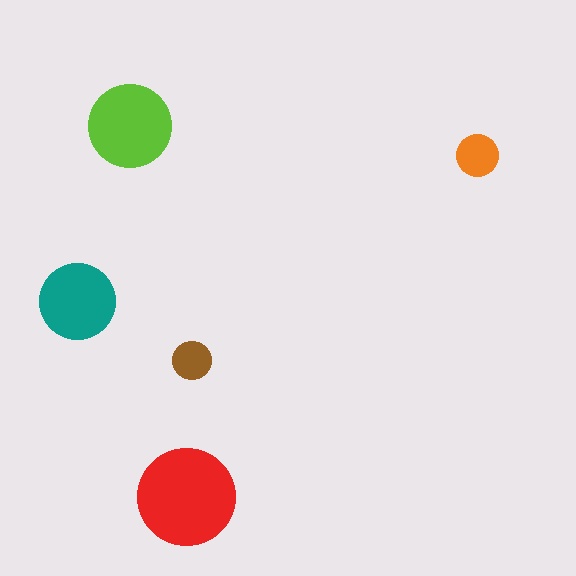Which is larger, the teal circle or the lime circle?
The lime one.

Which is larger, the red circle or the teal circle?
The red one.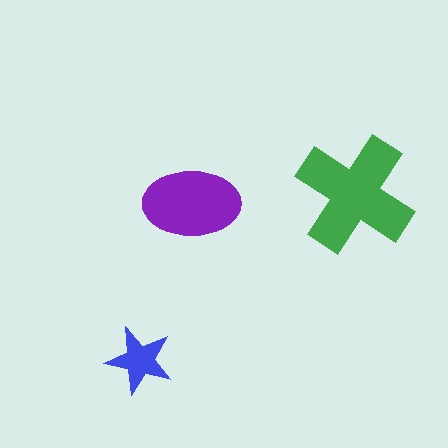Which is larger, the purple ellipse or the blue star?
The purple ellipse.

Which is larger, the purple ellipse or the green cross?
The green cross.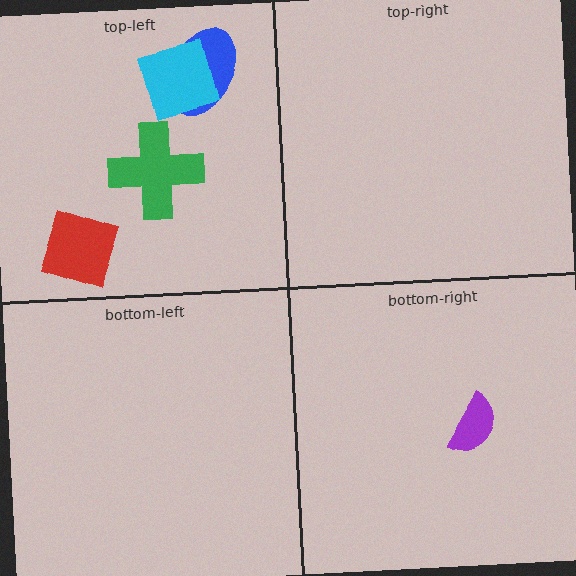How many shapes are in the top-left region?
4.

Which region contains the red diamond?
The top-left region.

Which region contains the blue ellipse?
The top-left region.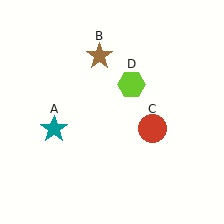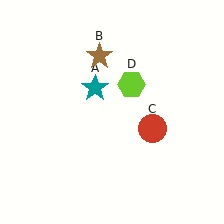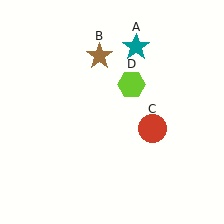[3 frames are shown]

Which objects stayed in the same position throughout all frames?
Brown star (object B) and red circle (object C) and lime hexagon (object D) remained stationary.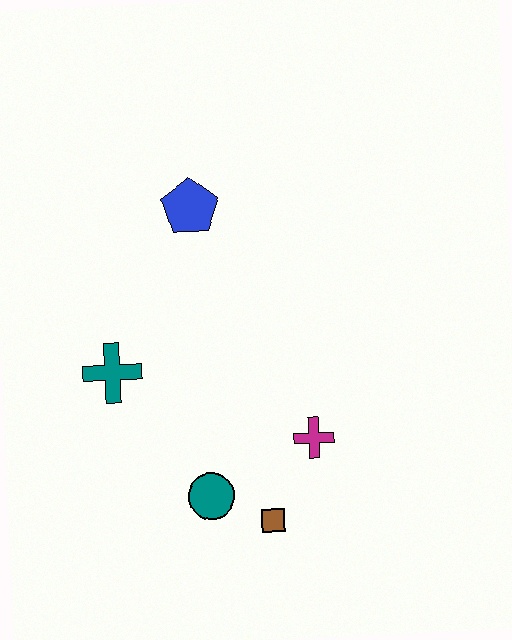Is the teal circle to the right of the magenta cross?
No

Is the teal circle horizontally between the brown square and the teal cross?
Yes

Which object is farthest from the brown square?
The blue pentagon is farthest from the brown square.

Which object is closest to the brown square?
The teal circle is closest to the brown square.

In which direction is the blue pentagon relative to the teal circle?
The blue pentagon is above the teal circle.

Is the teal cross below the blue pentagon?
Yes